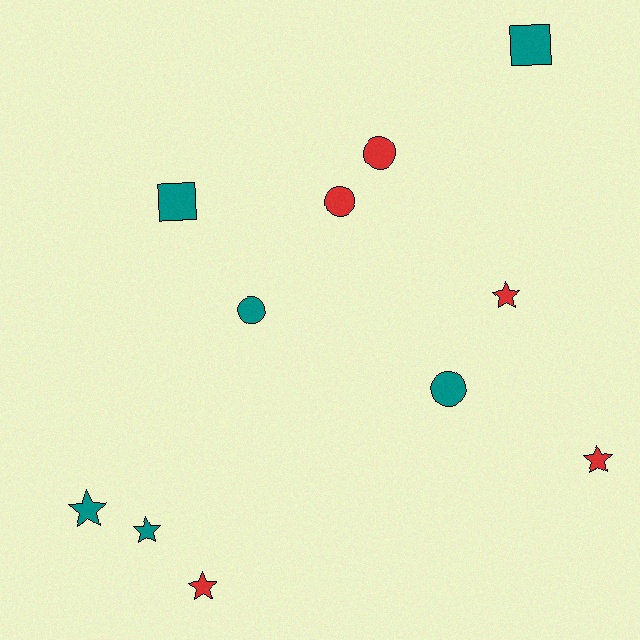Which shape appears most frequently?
Star, with 5 objects.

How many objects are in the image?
There are 11 objects.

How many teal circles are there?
There are 2 teal circles.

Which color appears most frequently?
Teal, with 6 objects.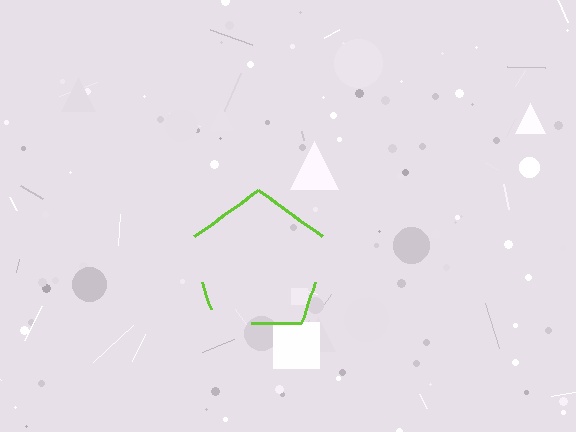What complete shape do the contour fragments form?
The contour fragments form a pentagon.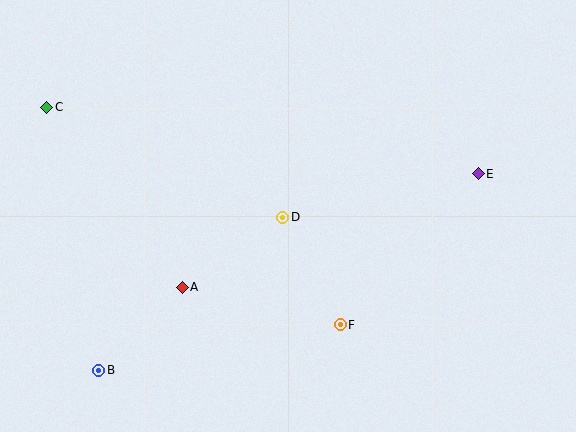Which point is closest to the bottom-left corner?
Point B is closest to the bottom-left corner.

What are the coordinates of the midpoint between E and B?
The midpoint between E and B is at (288, 272).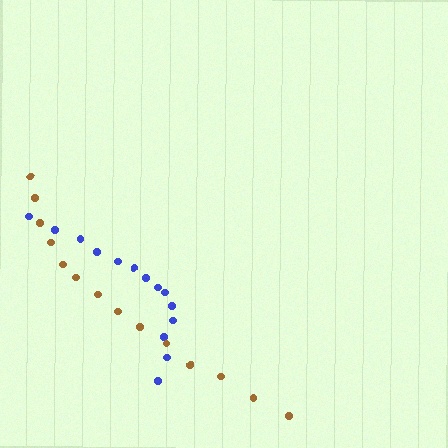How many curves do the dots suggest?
There are 2 distinct paths.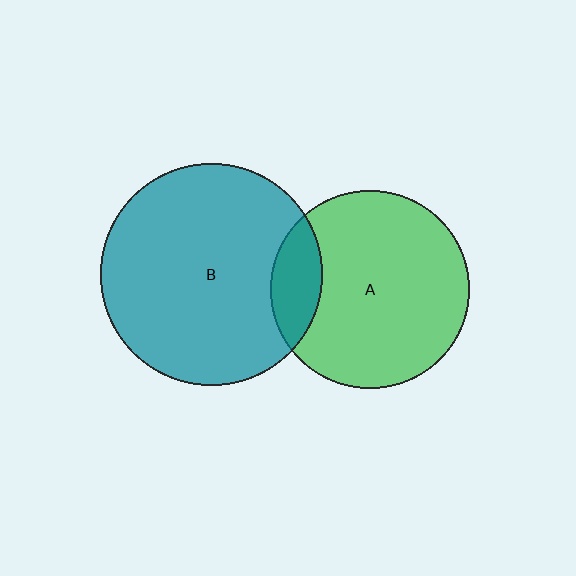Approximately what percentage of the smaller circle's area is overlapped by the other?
Approximately 15%.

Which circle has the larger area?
Circle B (teal).